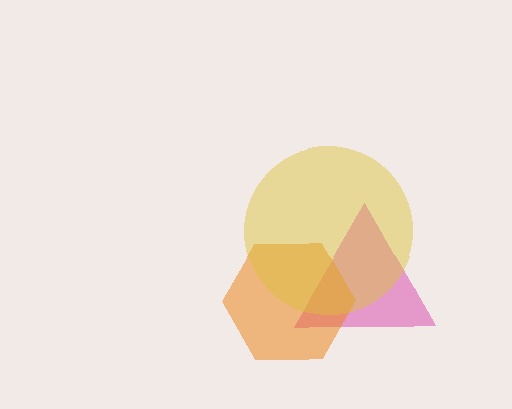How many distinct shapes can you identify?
There are 3 distinct shapes: a magenta triangle, an orange hexagon, a yellow circle.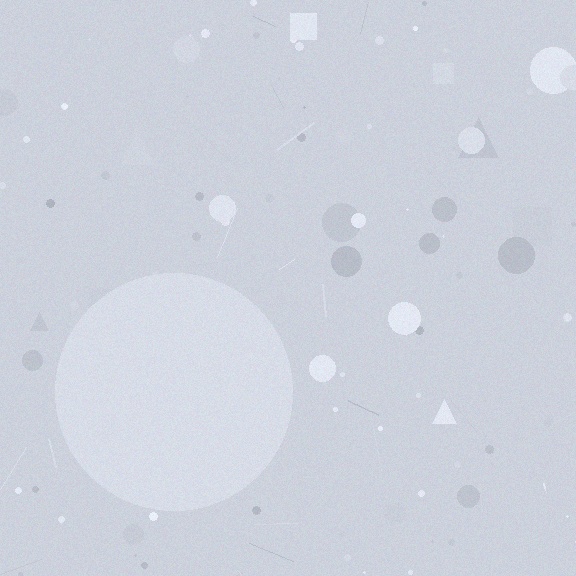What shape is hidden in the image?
A circle is hidden in the image.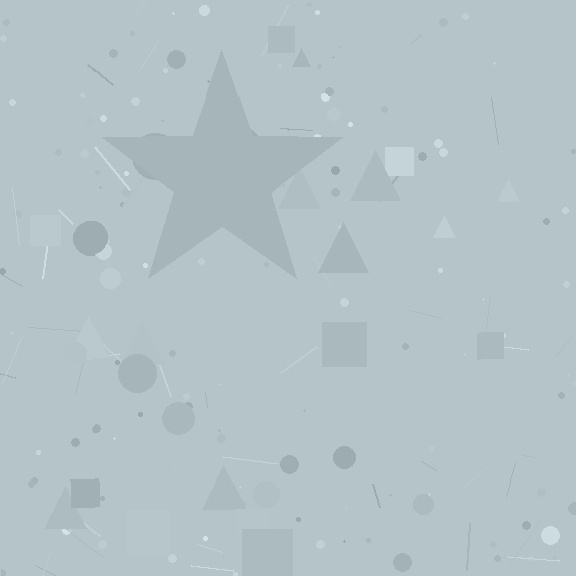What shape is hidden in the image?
A star is hidden in the image.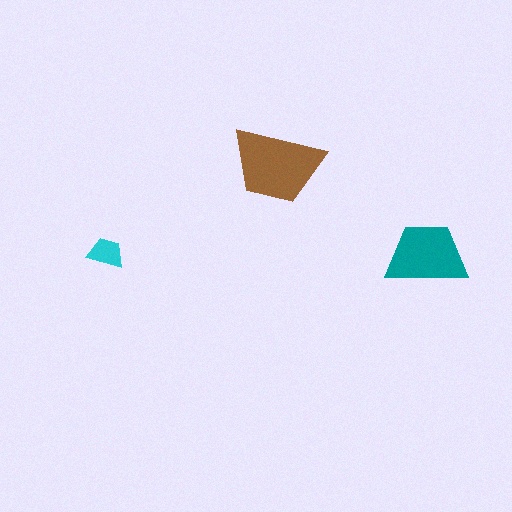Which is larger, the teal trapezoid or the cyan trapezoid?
The teal one.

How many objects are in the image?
There are 3 objects in the image.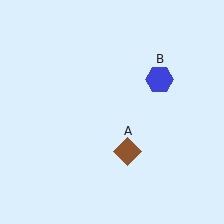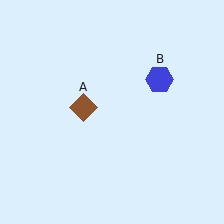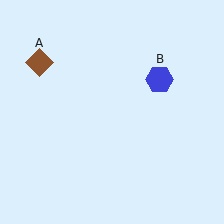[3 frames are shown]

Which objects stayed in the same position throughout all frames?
Blue hexagon (object B) remained stationary.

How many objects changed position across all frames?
1 object changed position: brown diamond (object A).